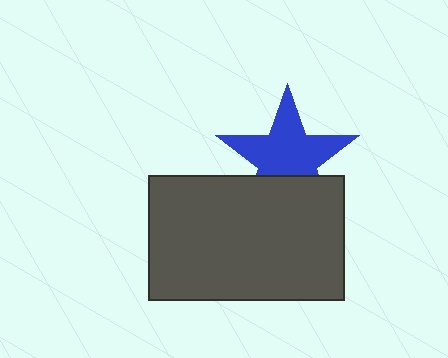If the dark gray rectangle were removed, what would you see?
You would see the complete blue star.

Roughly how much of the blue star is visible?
Most of it is visible (roughly 69%).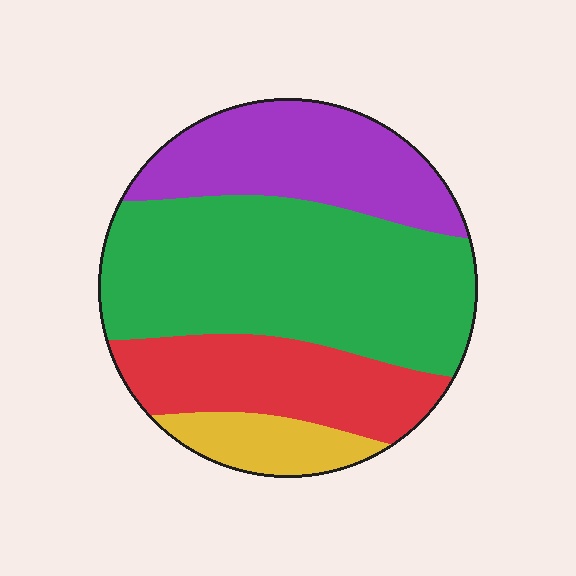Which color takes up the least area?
Yellow, at roughly 10%.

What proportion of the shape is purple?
Purple covers 24% of the shape.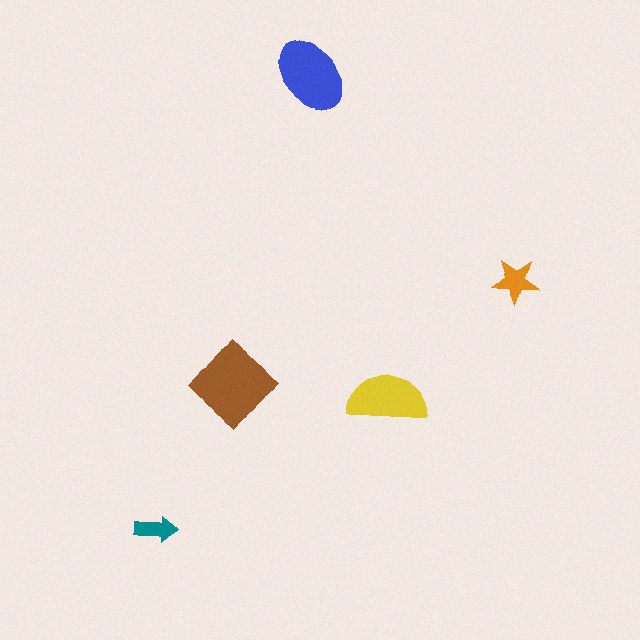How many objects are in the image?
There are 5 objects in the image.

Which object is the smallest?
The teal arrow.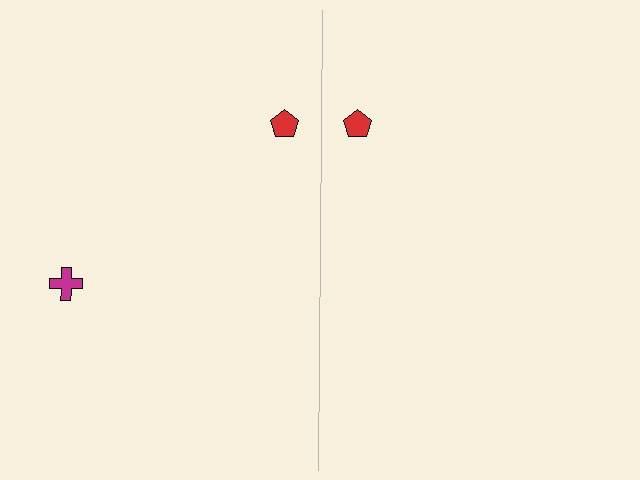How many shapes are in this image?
There are 3 shapes in this image.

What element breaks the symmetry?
A magenta cross is missing from the right side.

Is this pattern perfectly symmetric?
No, the pattern is not perfectly symmetric. A magenta cross is missing from the right side.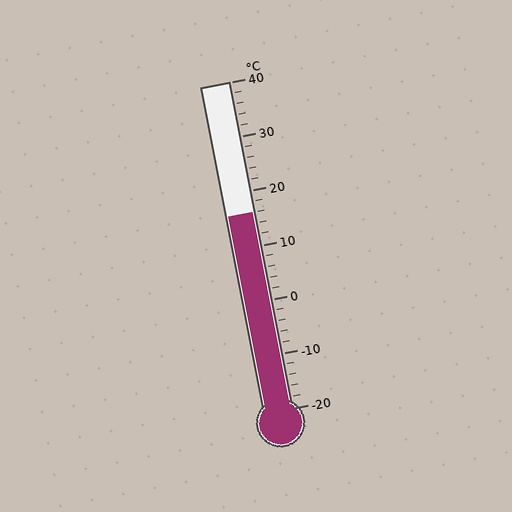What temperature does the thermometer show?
The thermometer shows approximately 16°C.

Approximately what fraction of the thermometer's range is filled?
The thermometer is filled to approximately 60% of its range.